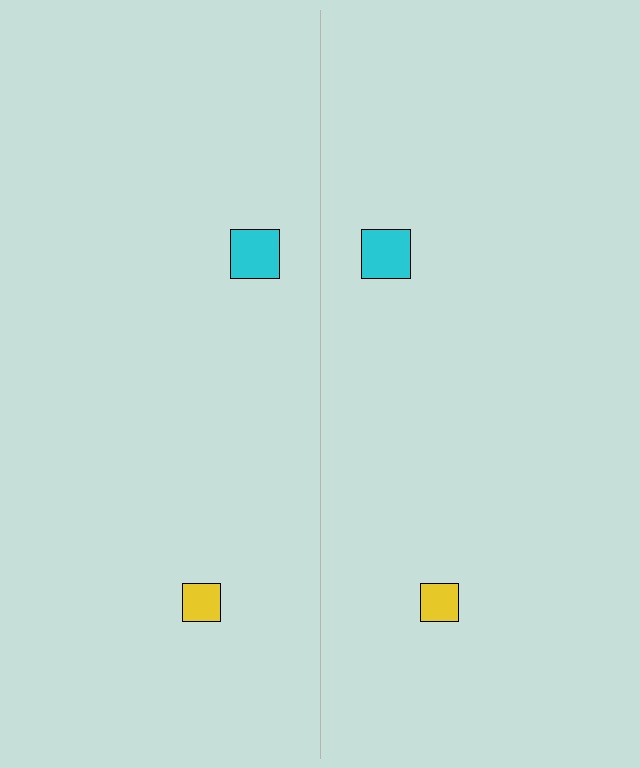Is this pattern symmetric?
Yes, this pattern has bilateral (reflection) symmetry.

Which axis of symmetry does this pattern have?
The pattern has a vertical axis of symmetry running through the center of the image.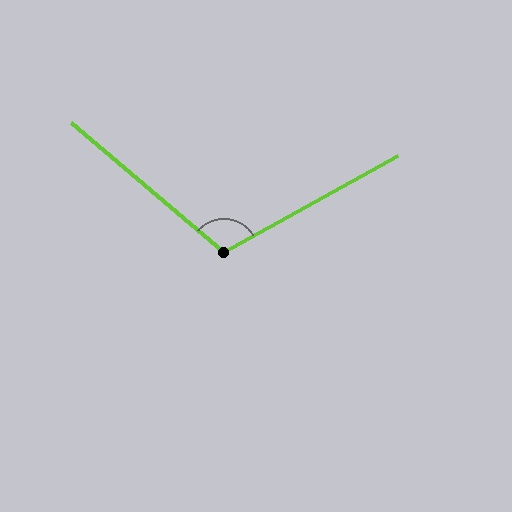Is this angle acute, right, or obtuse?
It is obtuse.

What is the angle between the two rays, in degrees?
Approximately 110 degrees.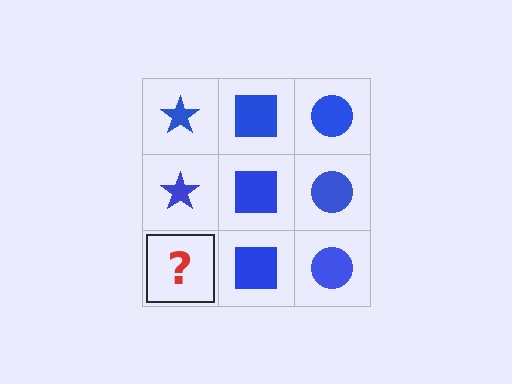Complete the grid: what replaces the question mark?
The question mark should be replaced with a blue star.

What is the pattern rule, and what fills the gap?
The rule is that each column has a consistent shape. The gap should be filled with a blue star.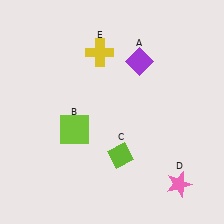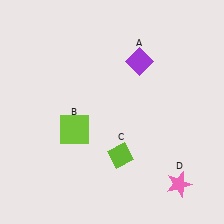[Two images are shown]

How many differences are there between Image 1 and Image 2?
There is 1 difference between the two images.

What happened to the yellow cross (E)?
The yellow cross (E) was removed in Image 2. It was in the top-left area of Image 1.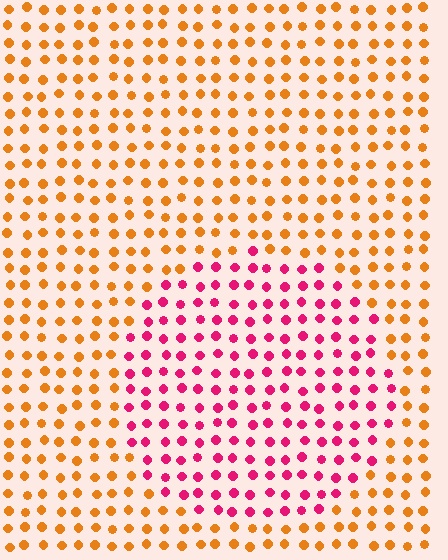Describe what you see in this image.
The image is filled with small orange elements in a uniform arrangement. A circle-shaped region is visible where the elements are tinted to a slightly different hue, forming a subtle color boundary.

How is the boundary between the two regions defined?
The boundary is defined purely by a slight shift in hue (about 58 degrees). Spacing, size, and orientation are identical on both sides.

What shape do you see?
I see a circle.